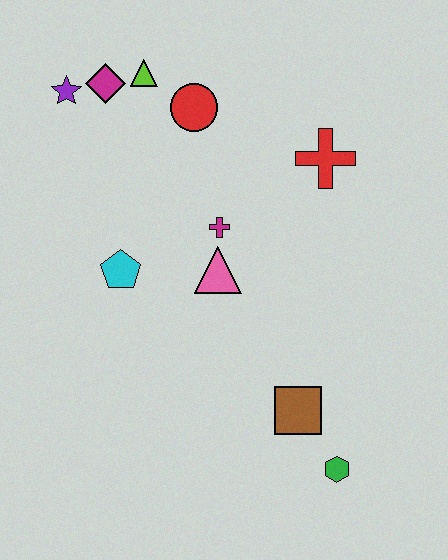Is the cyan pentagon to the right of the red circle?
No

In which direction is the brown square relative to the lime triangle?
The brown square is below the lime triangle.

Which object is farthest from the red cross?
The green hexagon is farthest from the red cross.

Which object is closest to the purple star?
The magenta diamond is closest to the purple star.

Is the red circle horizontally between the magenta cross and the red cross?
No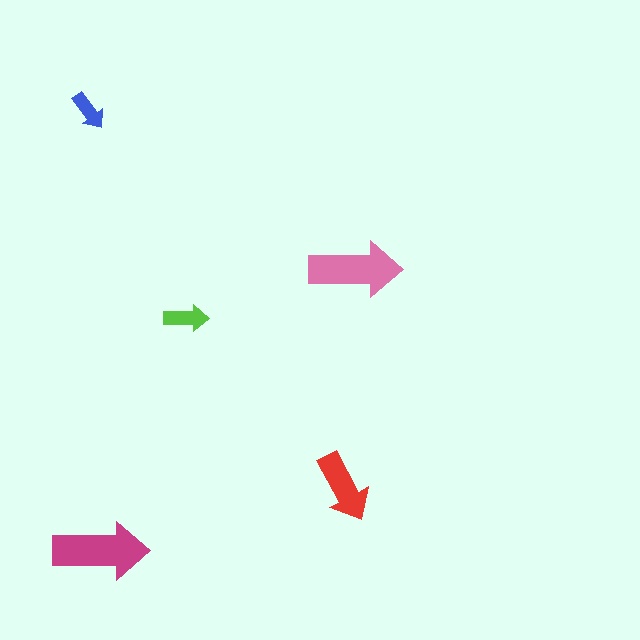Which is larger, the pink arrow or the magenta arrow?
The magenta one.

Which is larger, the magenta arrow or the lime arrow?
The magenta one.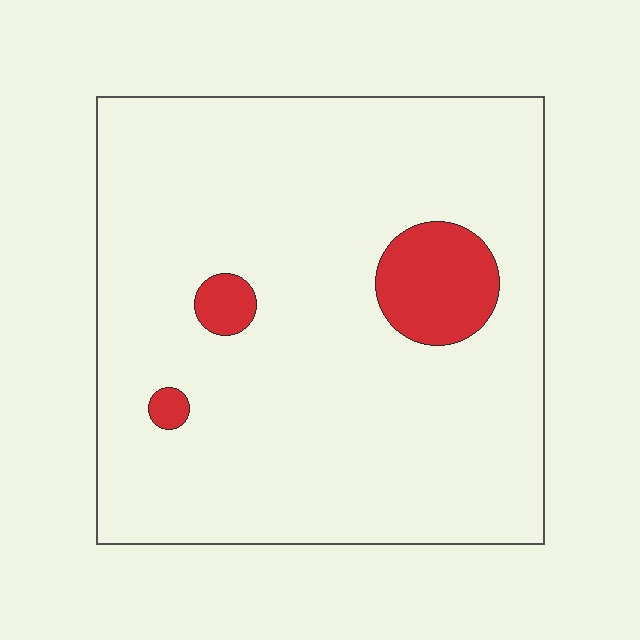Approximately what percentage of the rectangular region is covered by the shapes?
Approximately 10%.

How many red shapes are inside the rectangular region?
3.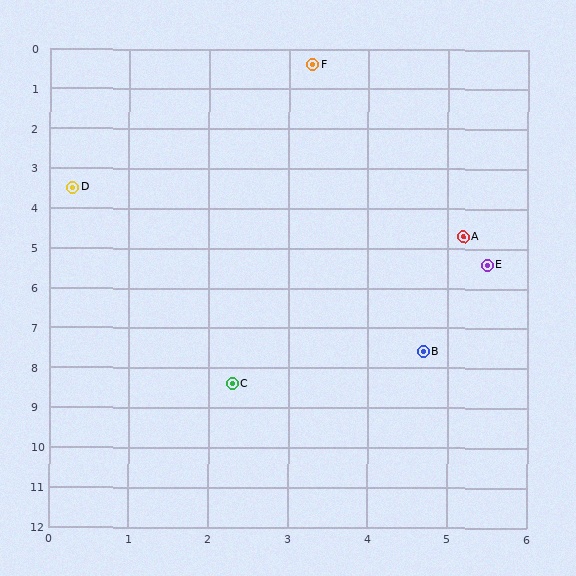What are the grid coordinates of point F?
Point F is at approximately (3.3, 0.4).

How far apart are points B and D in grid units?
Points B and D are about 6.0 grid units apart.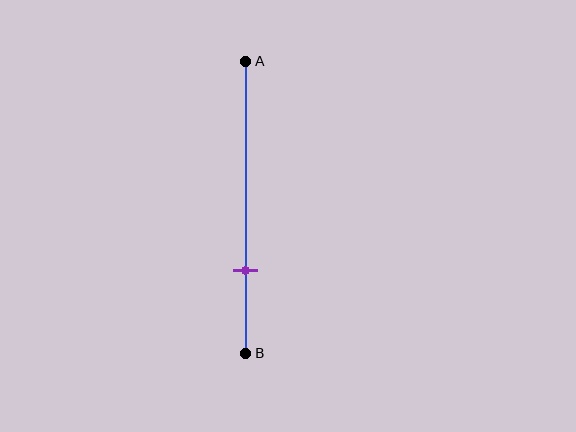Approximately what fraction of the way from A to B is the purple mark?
The purple mark is approximately 70% of the way from A to B.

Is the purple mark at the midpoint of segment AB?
No, the mark is at about 70% from A, not at the 50% midpoint.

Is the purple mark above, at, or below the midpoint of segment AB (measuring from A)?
The purple mark is below the midpoint of segment AB.